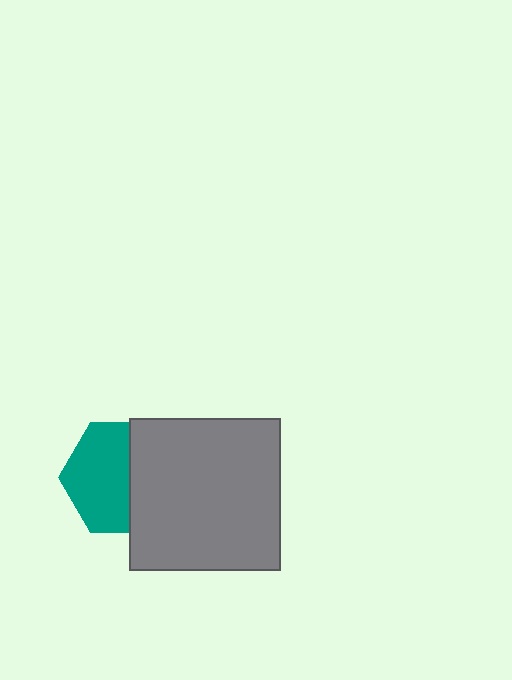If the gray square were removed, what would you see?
You would see the complete teal hexagon.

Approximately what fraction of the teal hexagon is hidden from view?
Roughly 42% of the teal hexagon is hidden behind the gray square.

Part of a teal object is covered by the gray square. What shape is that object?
It is a hexagon.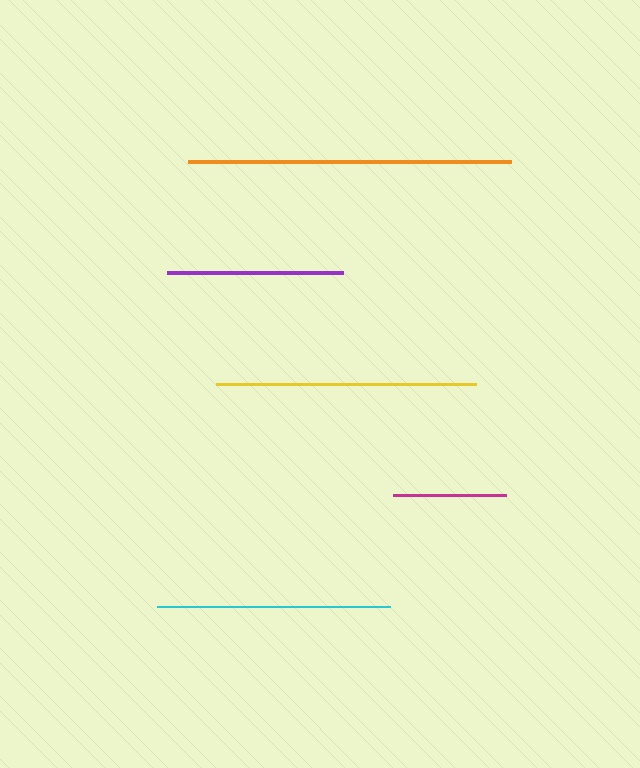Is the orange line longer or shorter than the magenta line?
The orange line is longer than the magenta line.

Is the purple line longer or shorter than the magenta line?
The purple line is longer than the magenta line.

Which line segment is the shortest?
The magenta line is the shortest at approximately 113 pixels.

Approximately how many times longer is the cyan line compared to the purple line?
The cyan line is approximately 1.3 times the length of the purple line.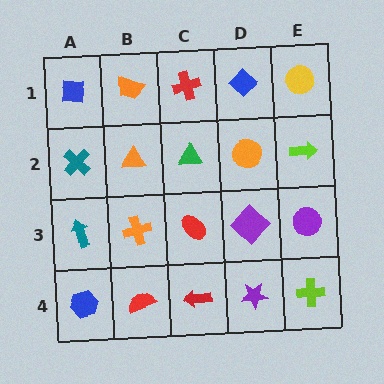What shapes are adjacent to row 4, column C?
A red ellipse (row 3, column C), a red semicircle (row 4, column B), a purple star (row 4, column D).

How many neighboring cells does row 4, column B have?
3.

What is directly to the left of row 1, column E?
A blue diamond.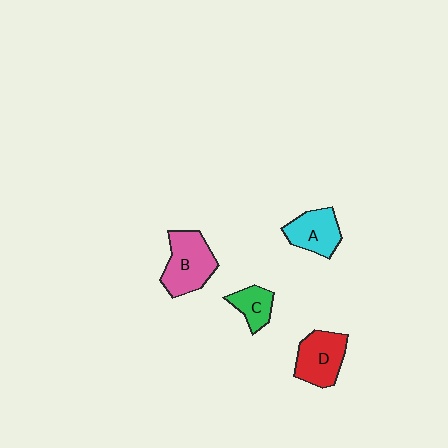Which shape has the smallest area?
Shape C (green).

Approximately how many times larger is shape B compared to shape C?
Approximately 2.0 times.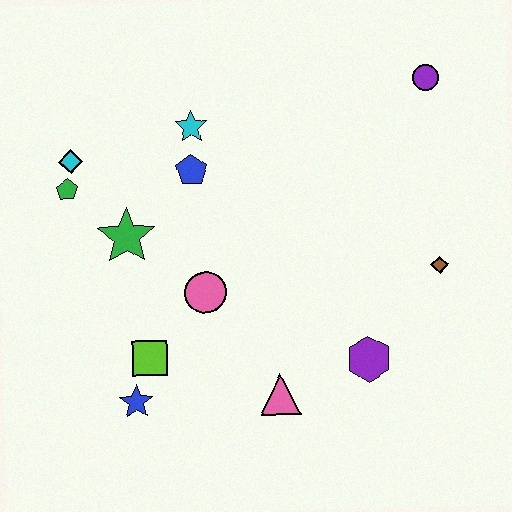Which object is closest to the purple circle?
The brown diamond is closest to the purple circle.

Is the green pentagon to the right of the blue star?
No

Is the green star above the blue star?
Yes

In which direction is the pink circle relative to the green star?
The pink circle is to the right of the green star.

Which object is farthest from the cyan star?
The purple hexagon is farthest from the cyan star.